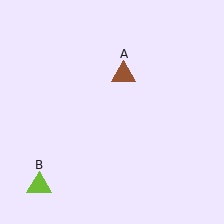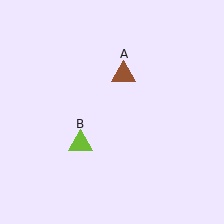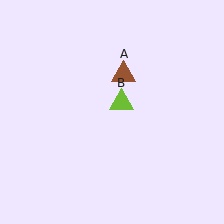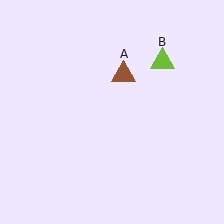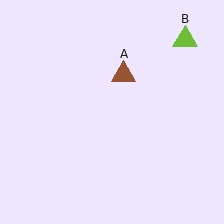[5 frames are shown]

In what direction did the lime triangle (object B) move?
The lime triangle (object B) moved up and to the right.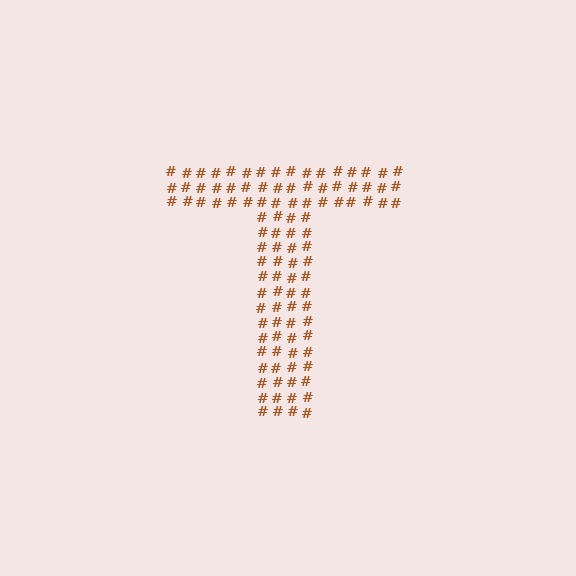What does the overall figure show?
The overall figure shows the letter T.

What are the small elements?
The small elements are hash symbols.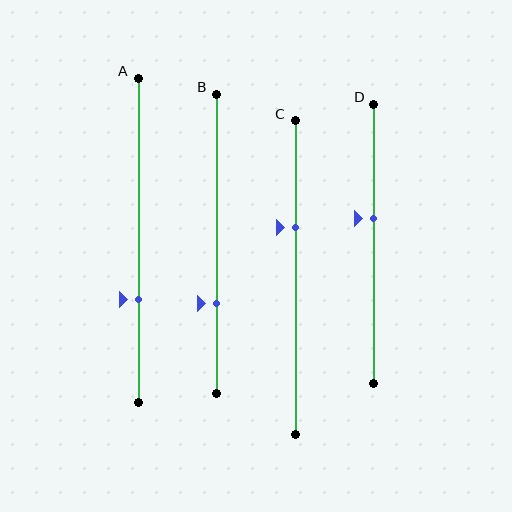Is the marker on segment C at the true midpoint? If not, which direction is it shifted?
No, the marker on segment C is shifted upward by about 16% of the segment length.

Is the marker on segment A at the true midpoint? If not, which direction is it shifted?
No, the marker on segment A is shifted downward by about 18% of the segment length.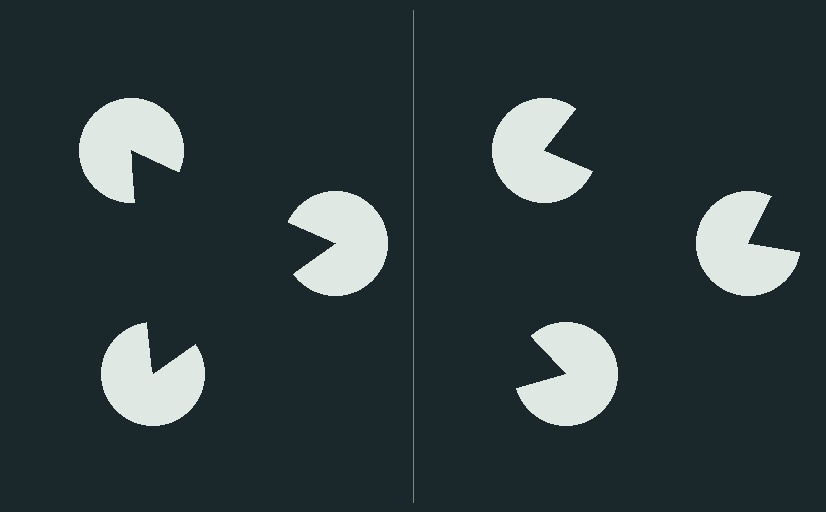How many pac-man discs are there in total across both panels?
6 — 3 on each side.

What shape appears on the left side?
An illusory triangle.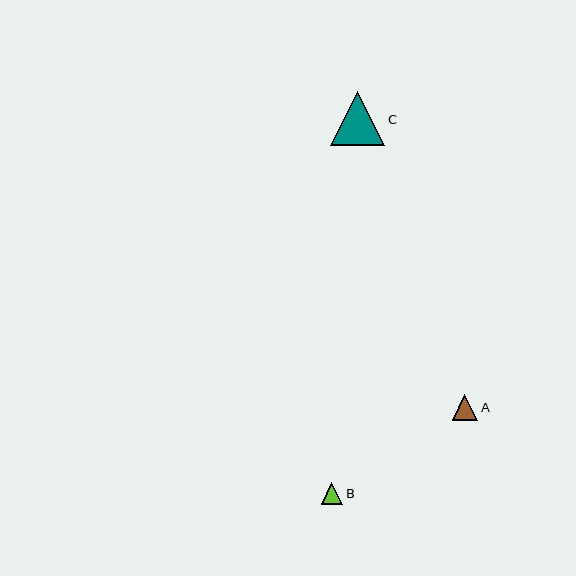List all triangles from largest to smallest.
From largest to smallest: C, A, B.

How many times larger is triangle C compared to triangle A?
Triangle C is approximately 2.1 times the size of triangle A.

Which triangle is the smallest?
Triangle B is the smallest with a size of approximately 22 pixels.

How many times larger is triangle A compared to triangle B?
Triangle A is approximately 1.2 times the size of triangle B.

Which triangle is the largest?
Triangle C is the largest with a size of approximately 54 pixels.